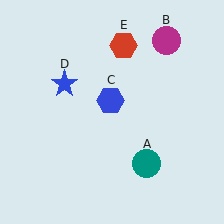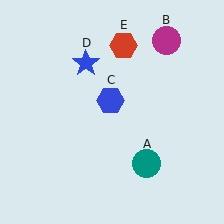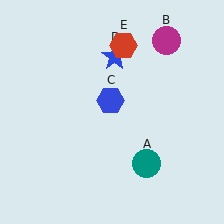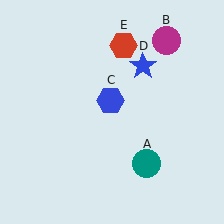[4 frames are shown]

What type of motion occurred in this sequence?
The blue star (object D) rotated clockwise around the center of the scene.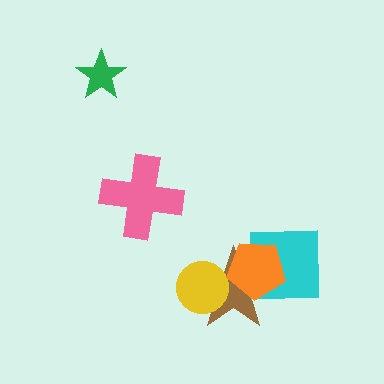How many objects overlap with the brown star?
3 objects overlap with the brown star.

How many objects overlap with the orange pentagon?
2 objects overlap with the orange pentagon.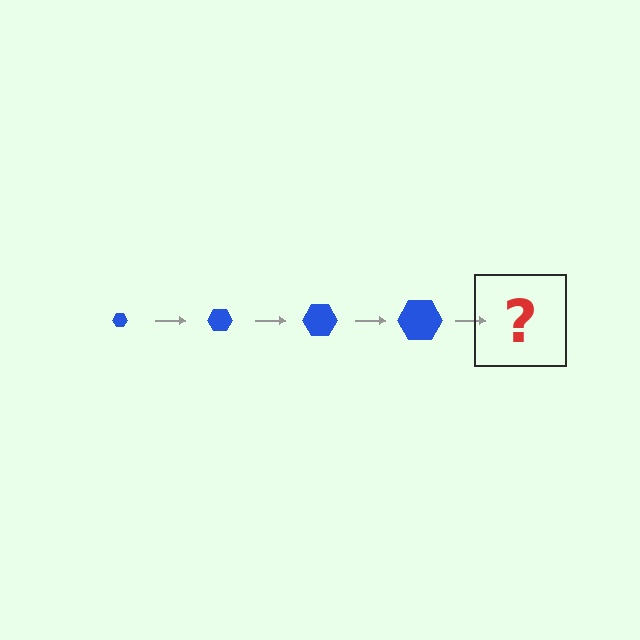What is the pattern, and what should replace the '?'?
The pattern is that the hexagon gets progressively larger each step. The '?' should be a blue hexagon, larger than the previous one.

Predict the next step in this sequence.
The next step is a blue hexagon, larger than the previous one.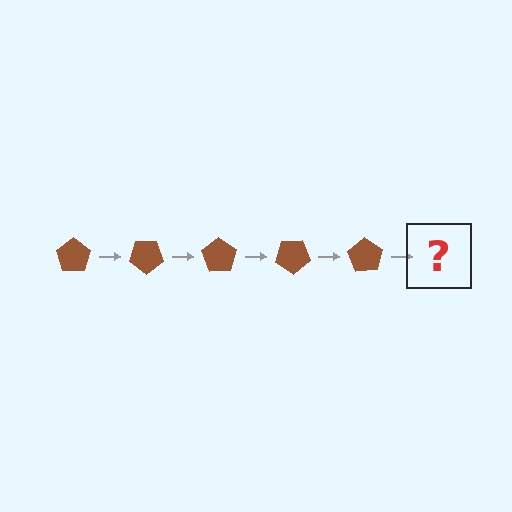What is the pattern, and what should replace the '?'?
The pattern is that the pentagon rotates 35 degrees each step. The '?' should be a brown pentagon rotated 175 degrees.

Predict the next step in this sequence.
The next step is a brown pentagon rotated 175 degrees.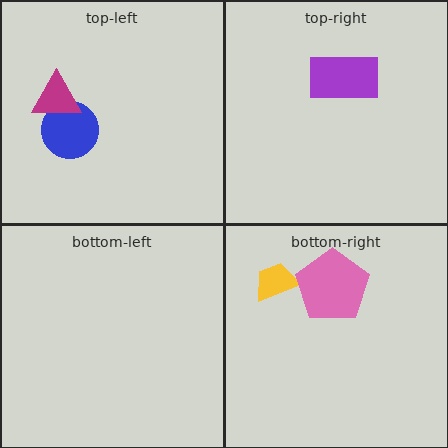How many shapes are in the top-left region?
2.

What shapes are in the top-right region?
The purple rectangle.